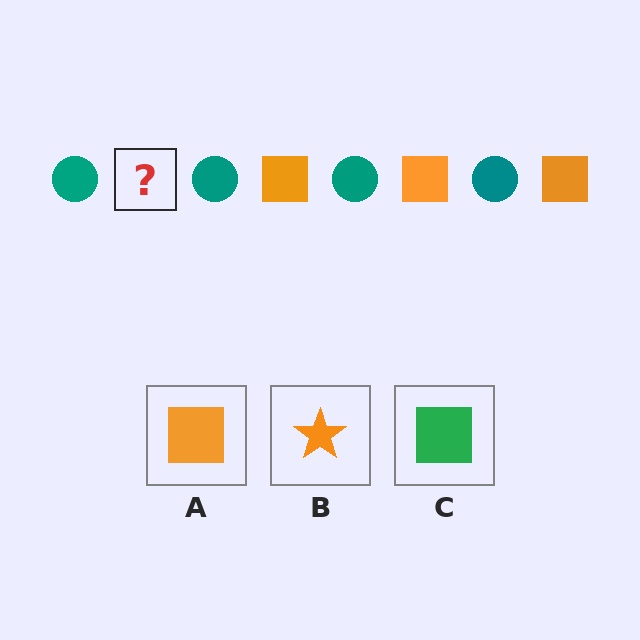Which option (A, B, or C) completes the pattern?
A.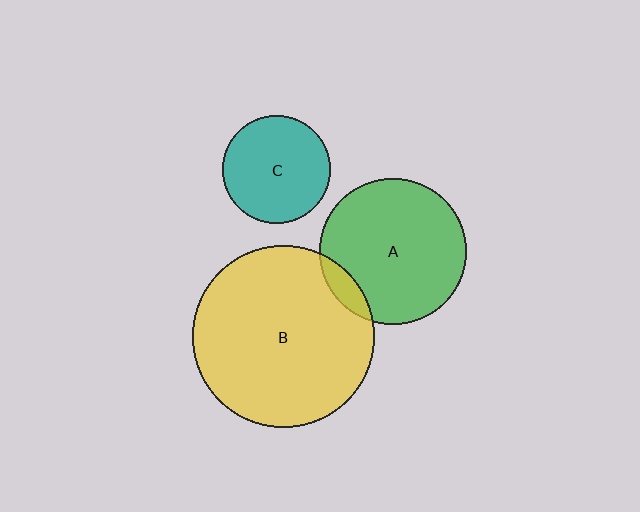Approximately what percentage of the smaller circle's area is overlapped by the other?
Approximately 10%.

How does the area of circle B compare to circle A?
Approximately 1.5 times.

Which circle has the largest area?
Circle B (yellow).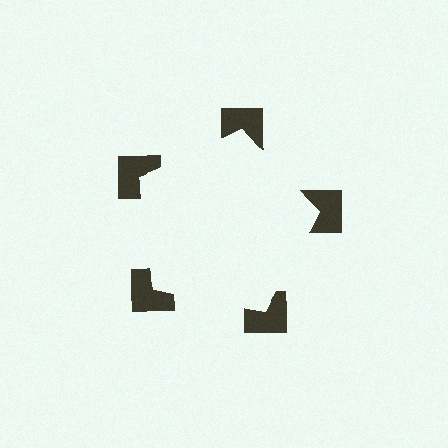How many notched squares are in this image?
There are 5 — one at each vertex of the illusory pentagon.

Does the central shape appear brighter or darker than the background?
It typically appears slightly brighter than the background, even though no actual brightness change is drawn.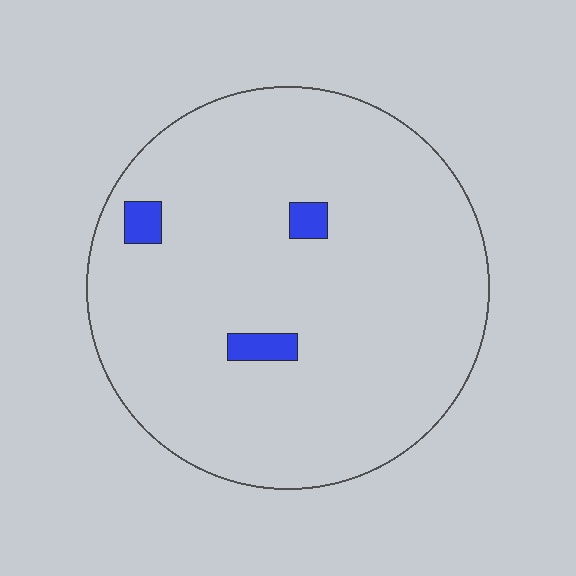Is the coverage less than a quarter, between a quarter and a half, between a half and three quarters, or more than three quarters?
Less than a quarter.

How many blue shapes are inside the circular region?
3.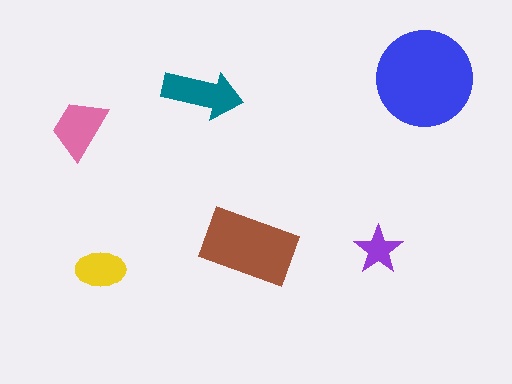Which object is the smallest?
The purple star.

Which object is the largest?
The blue circle.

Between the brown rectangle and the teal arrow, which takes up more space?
The brown rectangle.